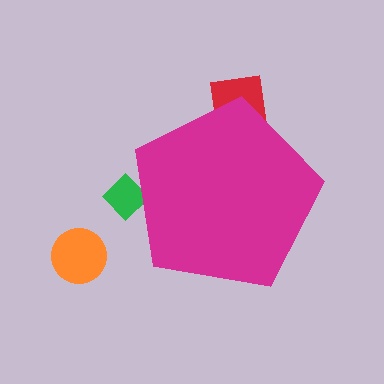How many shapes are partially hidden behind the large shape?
2 shapes are partially hidden.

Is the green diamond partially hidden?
Yes, the green diamond is partially hidden behind the magenta pentagon.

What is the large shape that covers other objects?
A magenta pentagon.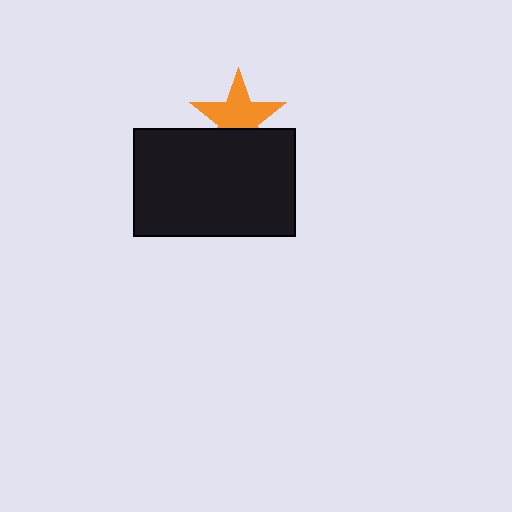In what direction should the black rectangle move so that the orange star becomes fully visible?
The black rectangle should move down. That is the shortest direction to clear the overlap and leave the orange star fully visible.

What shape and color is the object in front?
The object in front is a black rectangle.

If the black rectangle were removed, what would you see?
You would see the complete orange star.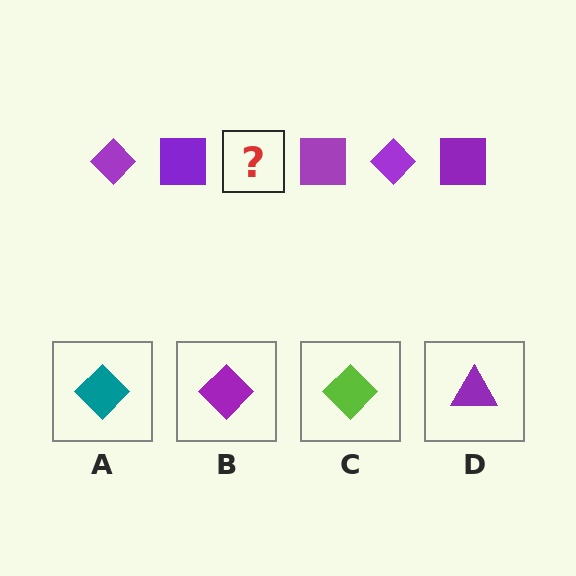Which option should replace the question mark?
Option B.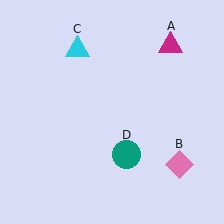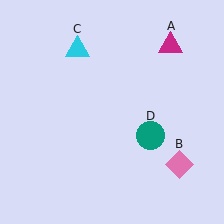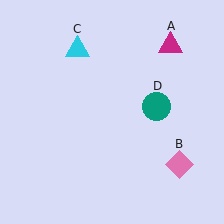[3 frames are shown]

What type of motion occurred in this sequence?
The teal circle (object D) rotated counterclockwise around the center of the scene.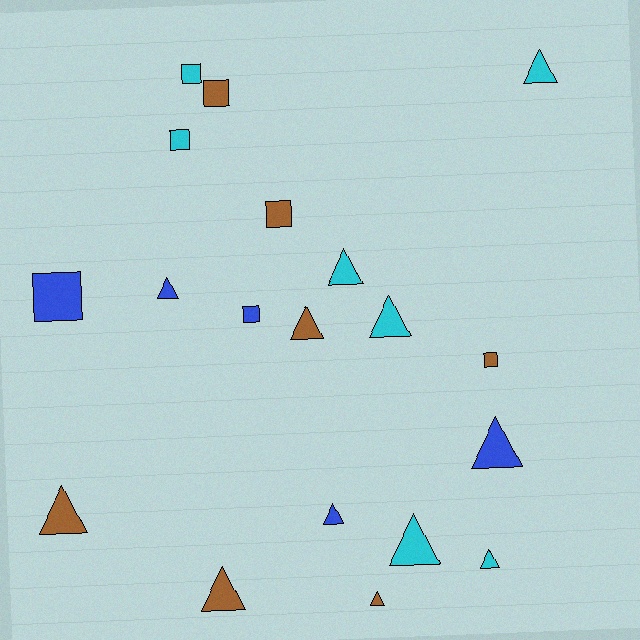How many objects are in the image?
There are 19 objects.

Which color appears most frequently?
Brown, with 7 objects.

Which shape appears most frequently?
Triangle, with 12 objects.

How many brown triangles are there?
There are 4 brown triangles.